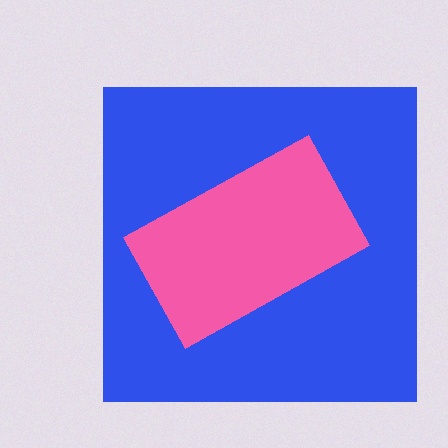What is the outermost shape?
The blue square.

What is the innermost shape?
The pink rectangle.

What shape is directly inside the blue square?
The pink rectangle.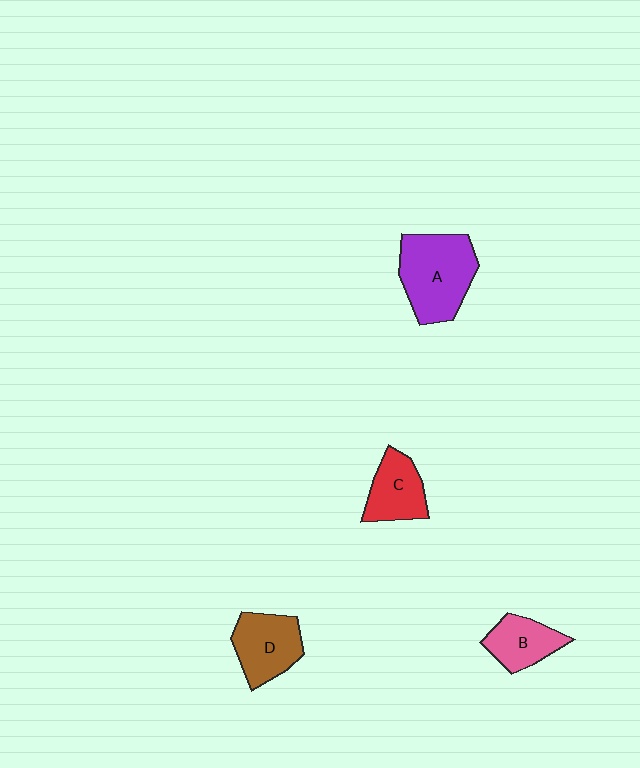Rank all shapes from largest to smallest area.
From largest to smallest: A (purple), D (brown), C (red), B (pink).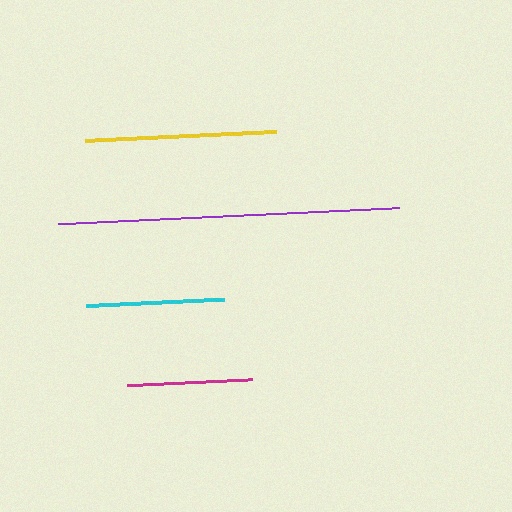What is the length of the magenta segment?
The magenta segment is approximately 125 pixels long.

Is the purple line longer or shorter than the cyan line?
The purple line is longer than the cyan line.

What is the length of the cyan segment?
The cyan segment is approximately 138 pixels long.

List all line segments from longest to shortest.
From longest to shortest: purple, yellow, cyan, magenta.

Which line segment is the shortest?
The magenta line is the shortest at approximately 125 pixels.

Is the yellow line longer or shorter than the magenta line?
The yellow line is longer than the magenta line.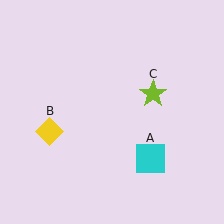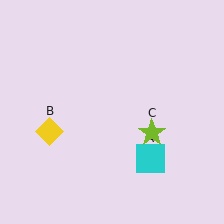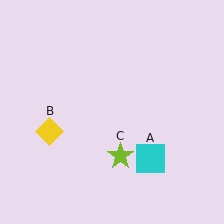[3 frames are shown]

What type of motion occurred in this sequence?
The lime star (object C) rotated clockwise around the center of the scene.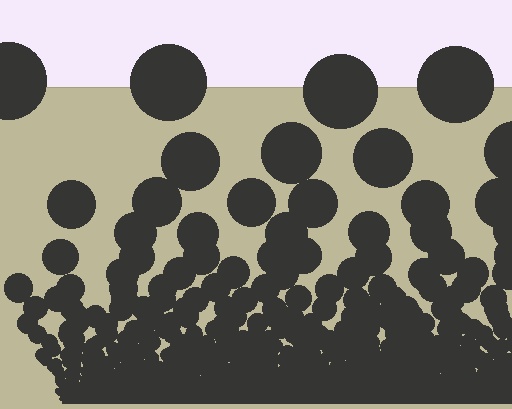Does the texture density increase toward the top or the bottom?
Density increases toward the bottom.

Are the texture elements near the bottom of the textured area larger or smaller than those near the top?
Smaller. The gradient is inverted — elements near the bottom are smaller and denser.